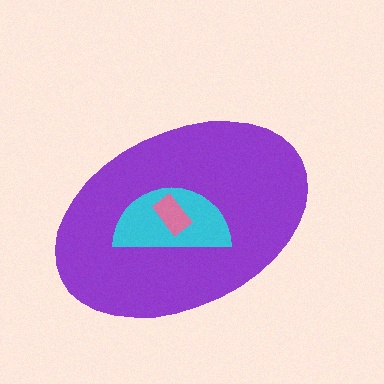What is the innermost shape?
The pink rectangle.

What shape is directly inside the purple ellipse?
The cyan semicircle.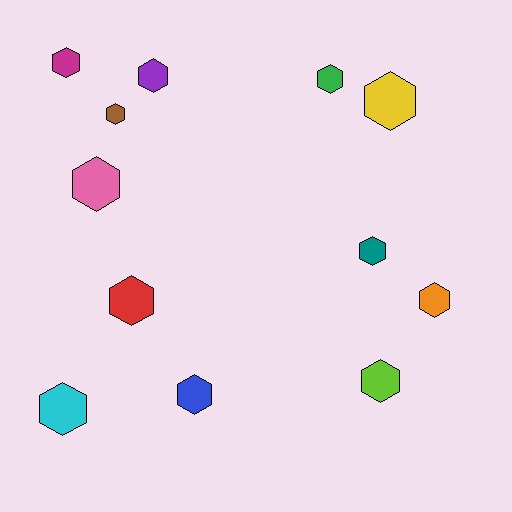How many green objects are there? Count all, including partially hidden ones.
There is 1 green object.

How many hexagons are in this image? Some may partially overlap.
There are 12 hexagons.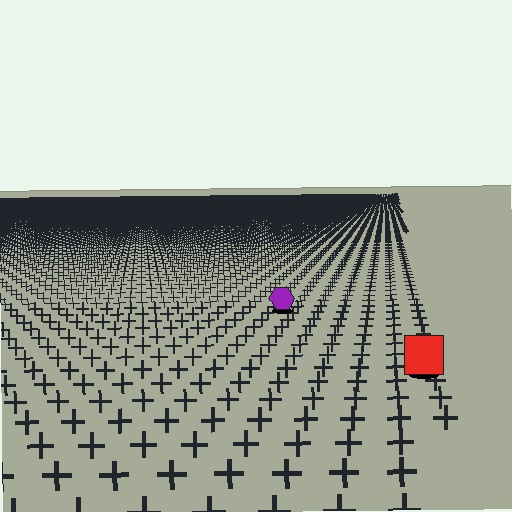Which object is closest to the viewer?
The red square is closest. The texture marks near it are larger and more spread out.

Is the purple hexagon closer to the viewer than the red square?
No. The red square is closer — you can tell from the texture gradient: the ground texture is coarser near it.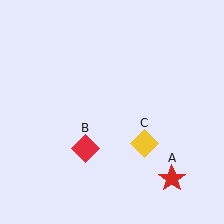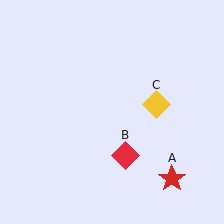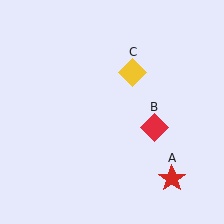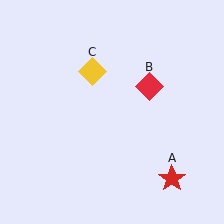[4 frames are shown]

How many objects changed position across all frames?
2 objects changed position: red diamond (object B), yellow diamond (object C).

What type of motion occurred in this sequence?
The red diamond (object B), yellow diamond (object C) rotated counterclockwise around the center of the scene.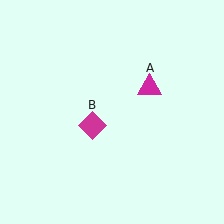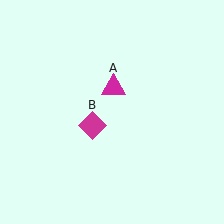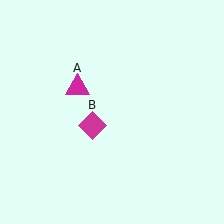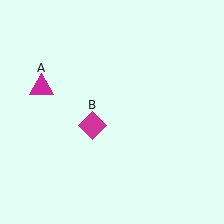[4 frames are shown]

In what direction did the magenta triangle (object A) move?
The magenta triangle (object A) moved left.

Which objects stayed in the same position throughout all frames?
Magenta diamond (object B) remained stationary.